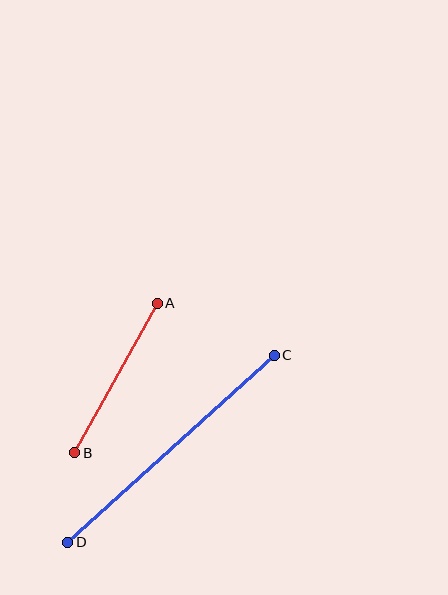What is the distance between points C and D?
The distance is approximately 279 pixels.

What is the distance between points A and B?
The distance is approximately 171 pixels.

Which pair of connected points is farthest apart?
Points C and D are farthest apart.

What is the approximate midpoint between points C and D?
The midpoint is at approximately (171, 449) pixels.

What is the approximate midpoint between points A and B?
The midpoint is at approximately (116, 378) pixels.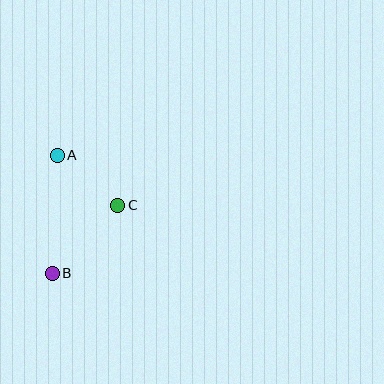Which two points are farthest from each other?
Points A and B are farthest from each other.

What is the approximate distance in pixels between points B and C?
The distance between B and C is approximately 94 pixels.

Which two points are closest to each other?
Points A and C are closest to each other.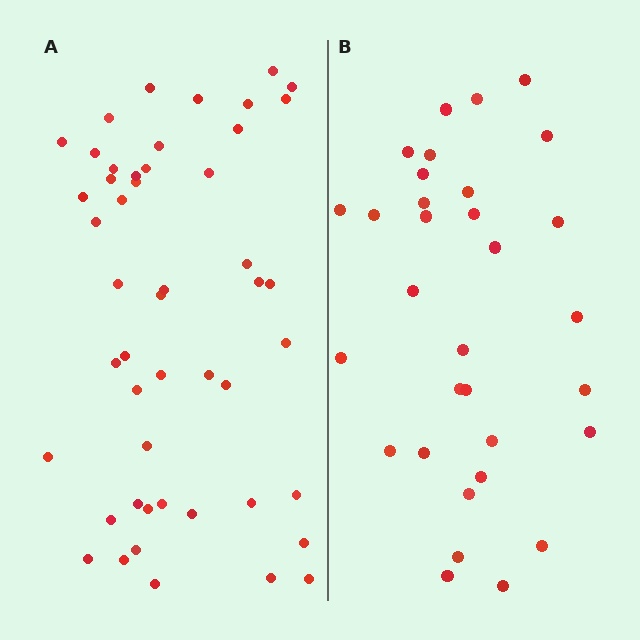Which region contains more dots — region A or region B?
Region A (the left region) has more dots.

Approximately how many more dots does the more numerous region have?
Region A has approximately 15 more dots than region B.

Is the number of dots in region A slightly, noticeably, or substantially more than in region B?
Region A has substantially more. The ratio is roughly 1.5 to 1.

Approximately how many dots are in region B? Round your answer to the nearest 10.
About 30 dots. (The exact count is 32, which rounds to 30.)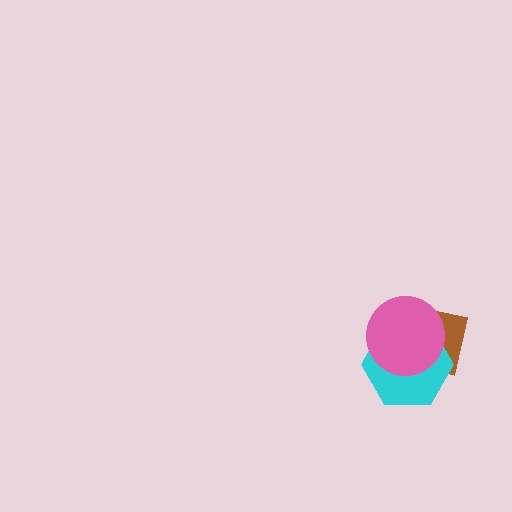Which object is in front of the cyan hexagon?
The pink circle is in front of the cyan hexagon.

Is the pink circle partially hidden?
No, no other shape covers it.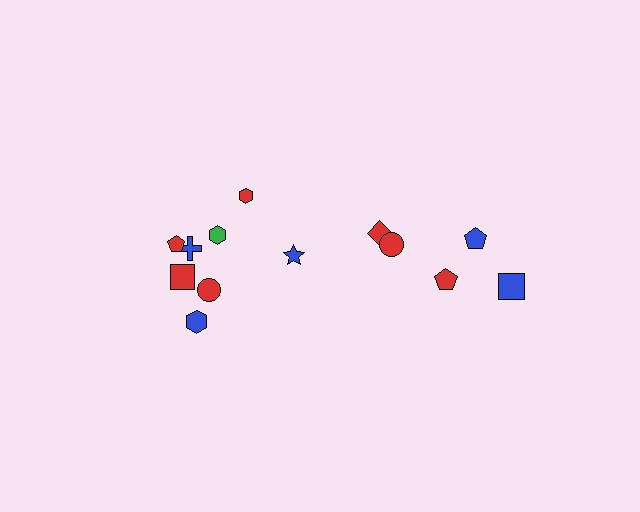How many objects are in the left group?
There are 8 objects.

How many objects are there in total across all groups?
There are 13 objects.